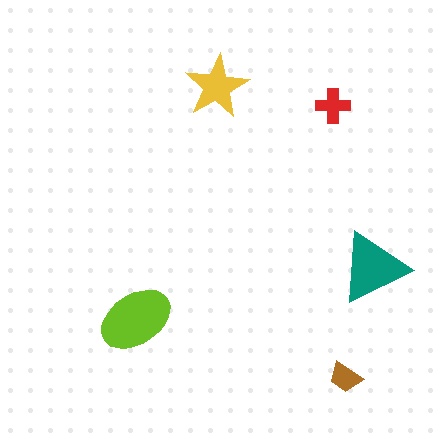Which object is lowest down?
The brown trapezoid is bottommost.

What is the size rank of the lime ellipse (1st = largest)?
1st.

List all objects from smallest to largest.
The brown trapezoid, the red cross, the yellow star, the teal triangle, the lime ellipse.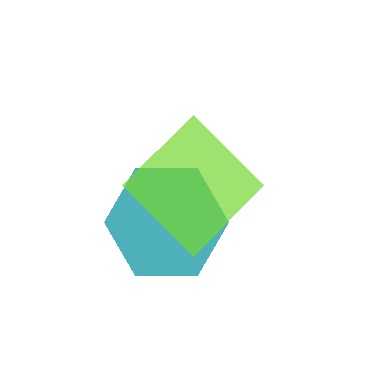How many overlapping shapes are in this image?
There are 2 overlapping shapes in the image.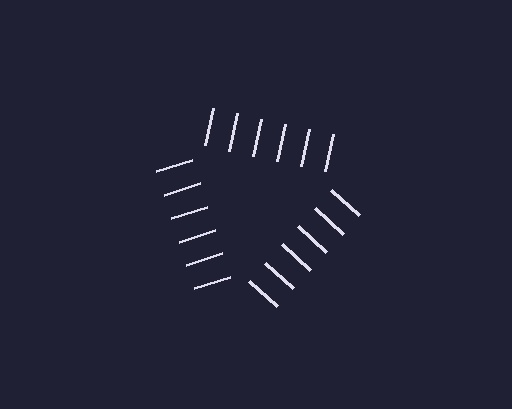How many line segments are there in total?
18 — 6 along each of the 3 edges.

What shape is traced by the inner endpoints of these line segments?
An illusory triangle — the line segments terminate on its edges but no continuous stroke is drawn.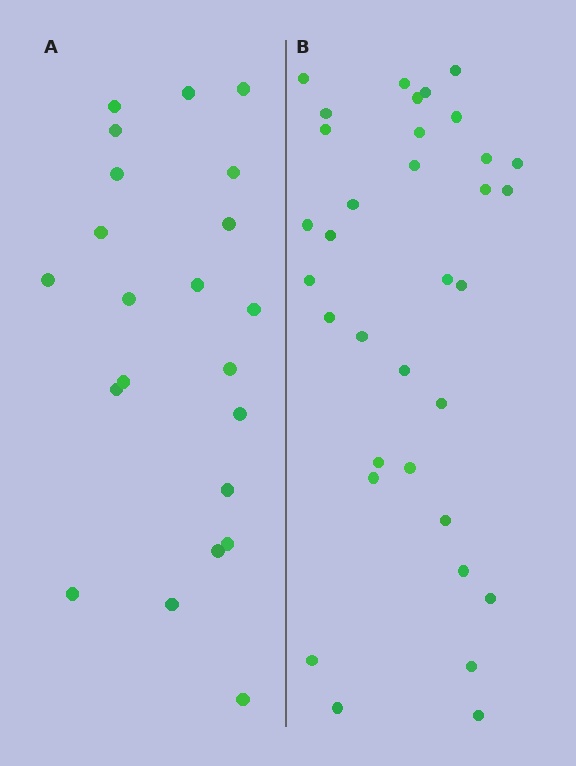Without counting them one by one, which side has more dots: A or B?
Region B (the right region) has more dots.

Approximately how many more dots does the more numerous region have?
Region B has roughly 12 or so more dots than region A.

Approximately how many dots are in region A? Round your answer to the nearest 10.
About 20 dots. (The exact count is 22, which rounds to 20.)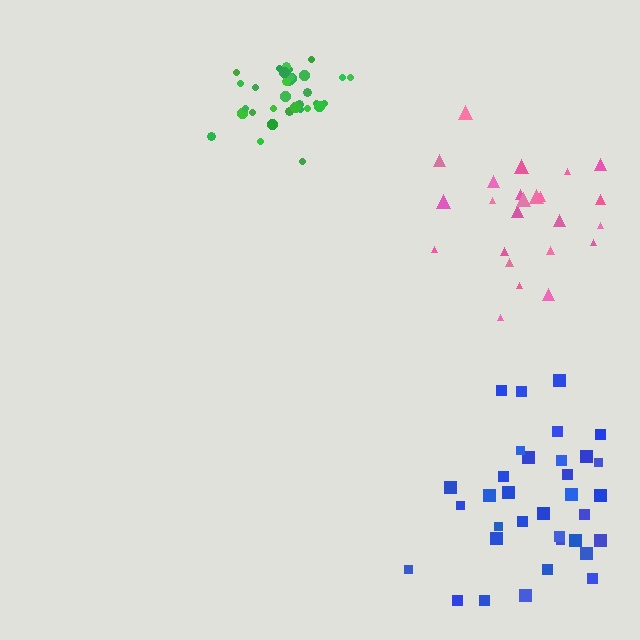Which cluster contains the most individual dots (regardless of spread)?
Blue (34).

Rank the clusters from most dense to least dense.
green, pink, blue.